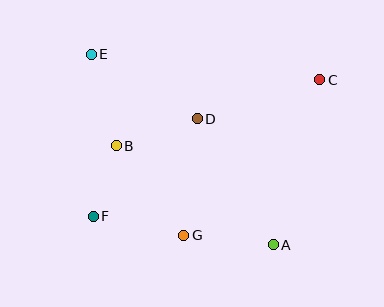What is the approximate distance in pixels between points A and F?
The distance between A and F is approximately 182 pixels.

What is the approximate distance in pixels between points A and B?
The distance between A and B is approximately 185 pixels.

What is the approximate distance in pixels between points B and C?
The distance between B and C is approximately 214 pixels.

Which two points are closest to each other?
Points B and F are closest to each other.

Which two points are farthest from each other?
Points C and F are farthest from each other.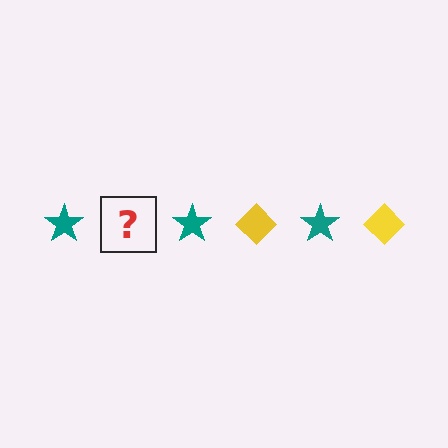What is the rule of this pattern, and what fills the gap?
The rule is that the pattern alternates between teal star and yellow diamond. The gap should be filled with a yellow diamond.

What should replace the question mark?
The question mark should be replaced with a yellow diamond.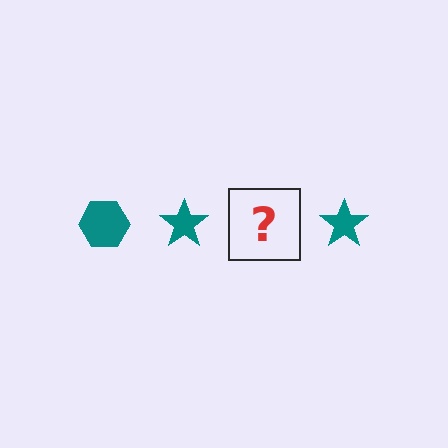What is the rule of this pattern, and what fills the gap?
The rule is that the pattern cycles through hexagon, star shapes in teal. The gap should be filled with a teal hexagon.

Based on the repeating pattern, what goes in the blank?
The blank should be a teal hexagon.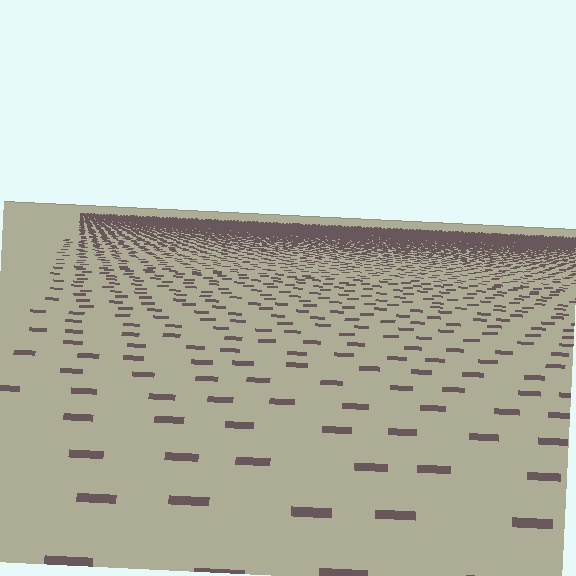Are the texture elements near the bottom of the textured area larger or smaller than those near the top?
Larger. Near the bottom, elements are closer to the viewer and appear at a bigger on-screen size.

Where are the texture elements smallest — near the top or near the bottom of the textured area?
Near the top.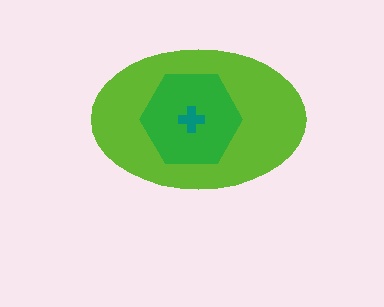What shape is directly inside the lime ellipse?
The green hexagon.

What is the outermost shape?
The lime ellipse.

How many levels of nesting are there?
3.